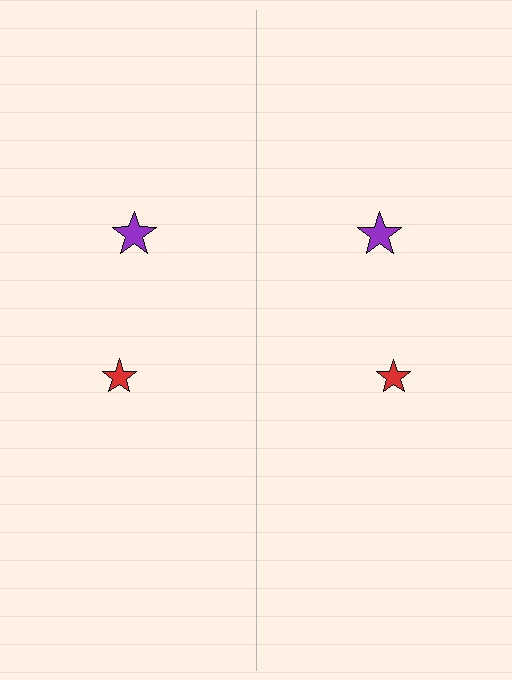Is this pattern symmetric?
Yes, this pattern has bilateral (reflection) symmetry.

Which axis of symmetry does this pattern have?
The pattern has a vertical axis of symmetry running through the center of the image.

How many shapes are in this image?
There are 4 shapes in this image.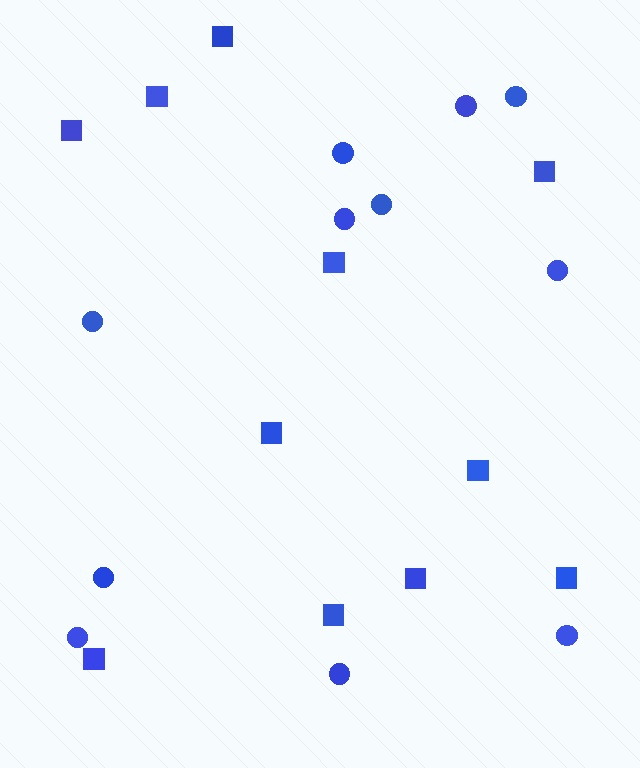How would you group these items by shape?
There are 2 groups: one group of circles (11) and one group of squares (11).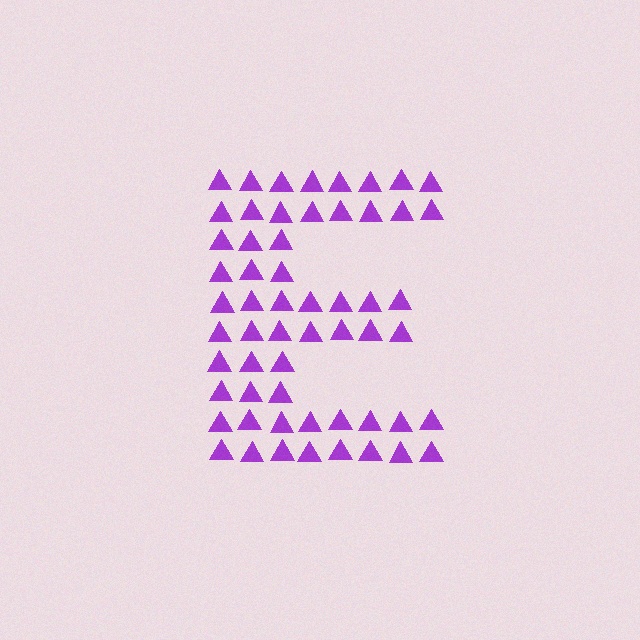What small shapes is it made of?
It is made of small triangles.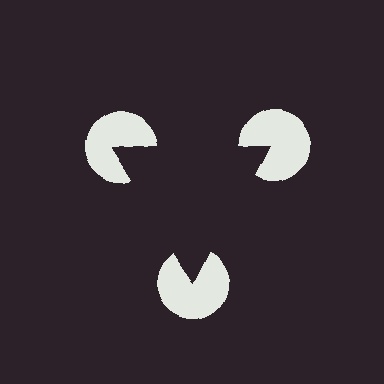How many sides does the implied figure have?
3 sides.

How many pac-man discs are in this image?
There are 3 — one at each vertex of the illusory triangle.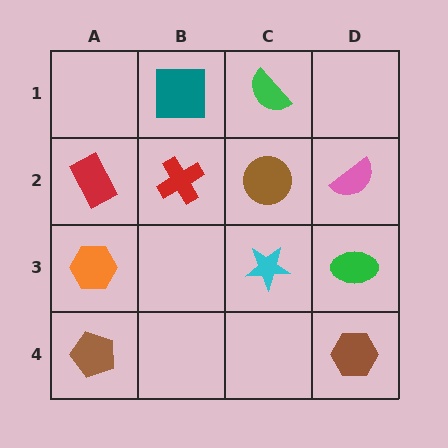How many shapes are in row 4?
2 shapes.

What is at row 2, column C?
A brown circle.